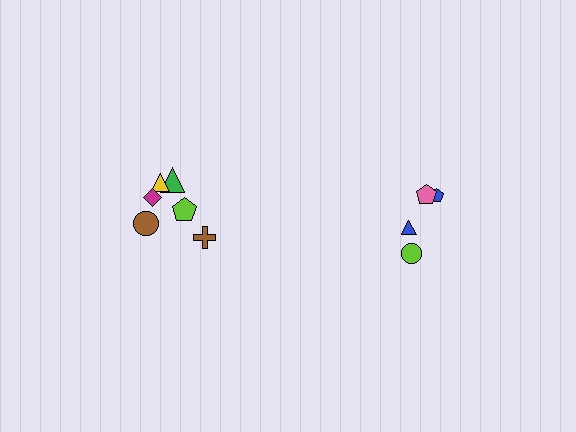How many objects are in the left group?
There are 6 objects.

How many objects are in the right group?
There are 4 objects.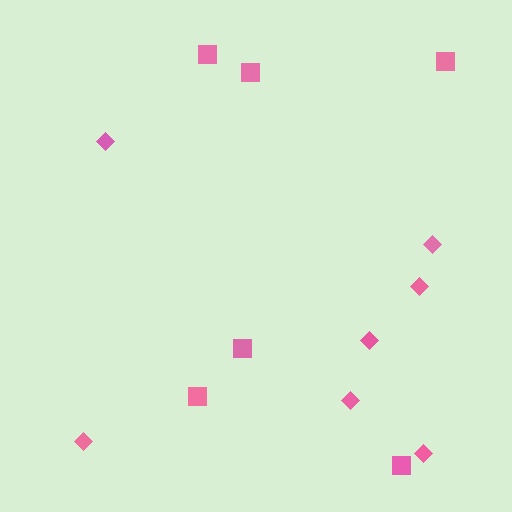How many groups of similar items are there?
There are 2 groups: one group of diamonds (7) and one group of squares (6).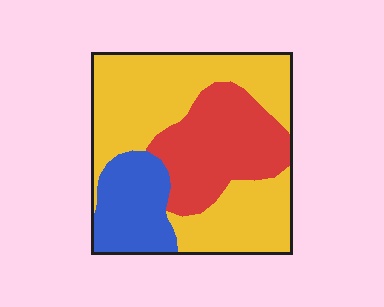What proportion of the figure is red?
Red takes up about one quarter (1/4) of the figure.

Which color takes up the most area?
Yellow, at roughly 55%.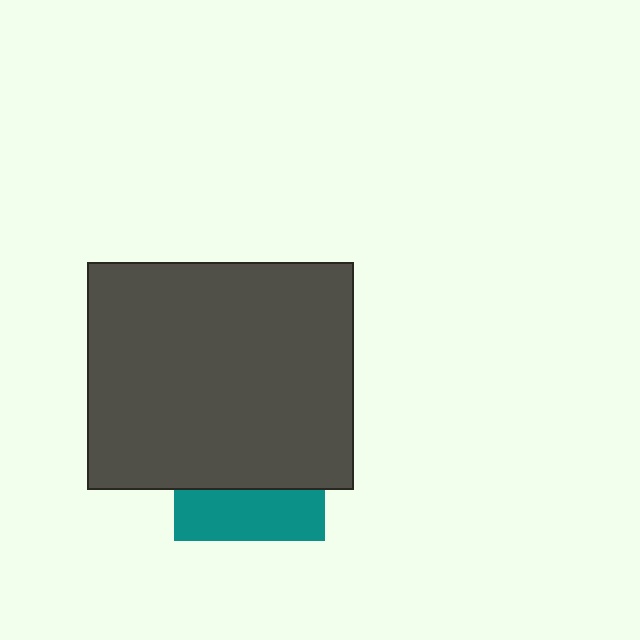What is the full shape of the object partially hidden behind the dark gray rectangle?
The partially hidden object is a teal square.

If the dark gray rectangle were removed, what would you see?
You would see the complete teal square.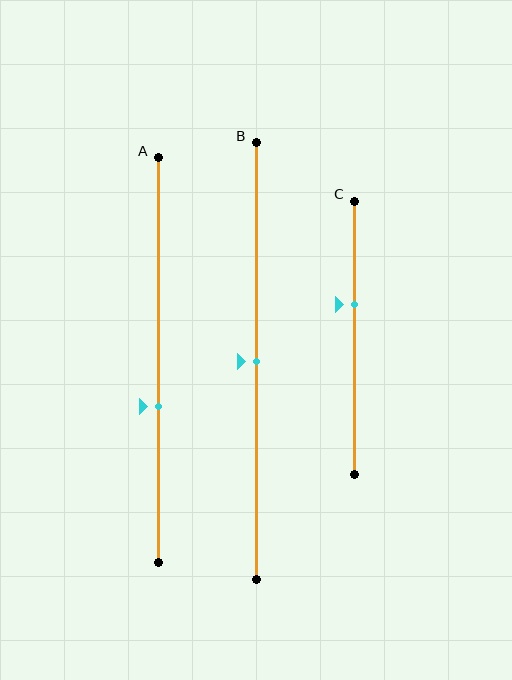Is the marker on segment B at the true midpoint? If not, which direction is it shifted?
Yes, the marker on segment B is at the true midpoint.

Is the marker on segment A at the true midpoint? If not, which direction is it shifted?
No, the marker on segment A is shifted downward by about 11% of the segment length.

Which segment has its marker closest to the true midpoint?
Segment B has its marker closest to the true midpoint.